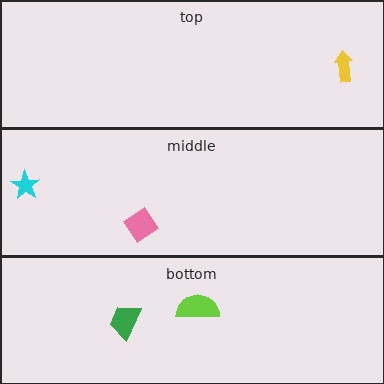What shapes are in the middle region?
The pink diamond, the cyan star.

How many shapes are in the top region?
1.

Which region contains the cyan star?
The middle region.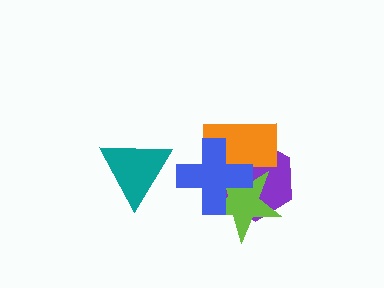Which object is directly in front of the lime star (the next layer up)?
The orange rectangle is directly in front of the lime star.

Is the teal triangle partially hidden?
No, no other shape covers it.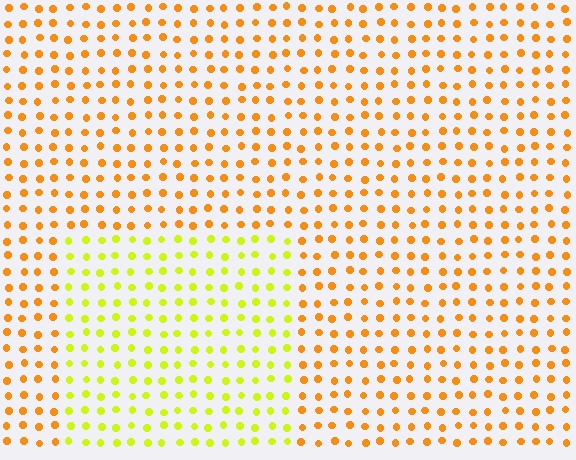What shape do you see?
I see a rectangle.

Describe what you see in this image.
The image is filled with small orange elements in a uniform arrangement. A rectangle-shaped region is visible where the elements are tinted to a slightly different hue, forming a subtle color boundary.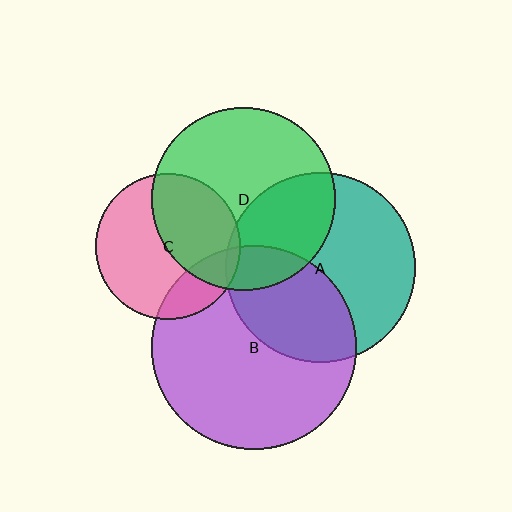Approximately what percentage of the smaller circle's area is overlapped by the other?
Approximately 45%.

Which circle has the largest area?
Circle B (purple).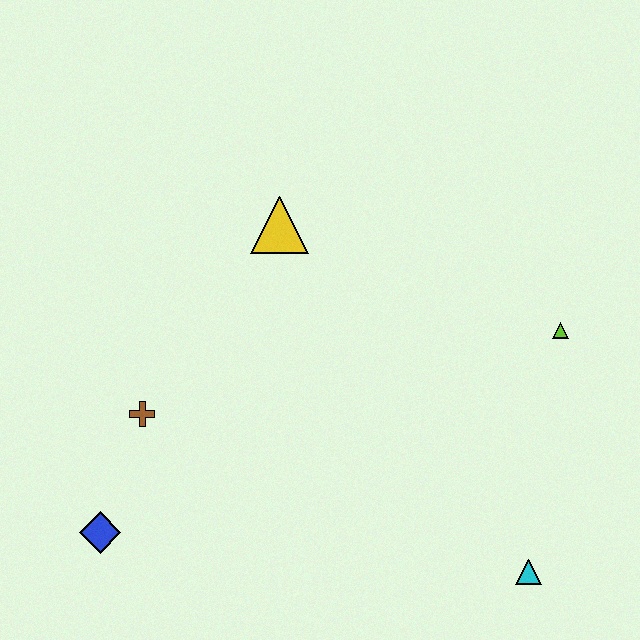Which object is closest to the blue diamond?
The brown cross is closest to the blue diamond.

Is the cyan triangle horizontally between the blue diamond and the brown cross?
No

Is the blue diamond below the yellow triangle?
Yes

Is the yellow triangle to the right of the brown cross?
Yes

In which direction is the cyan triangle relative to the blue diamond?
The cyan triangle is to the right of the blue diamond.